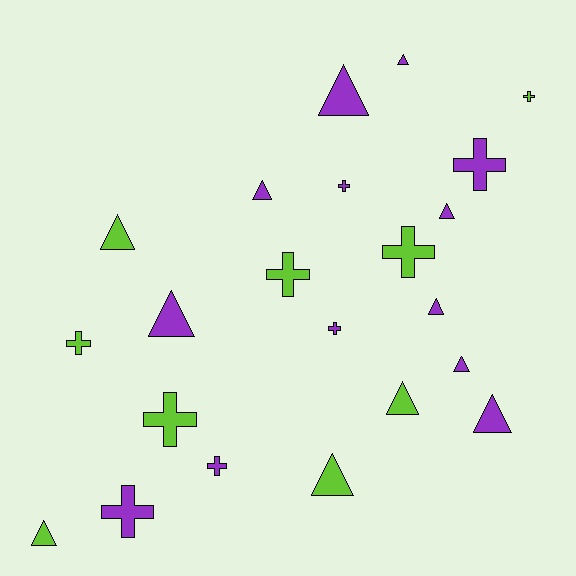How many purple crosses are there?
There are 5 purple crosses.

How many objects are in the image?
There are 22 objects.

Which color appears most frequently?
Purple, with 13 objects.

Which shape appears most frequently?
Triangle, with 12 objects.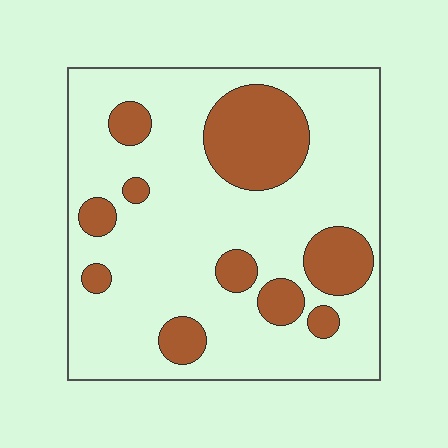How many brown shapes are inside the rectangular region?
10.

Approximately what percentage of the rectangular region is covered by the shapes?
Approximately 25%.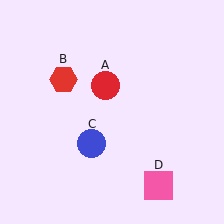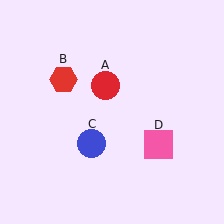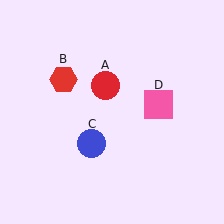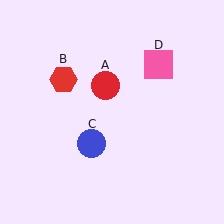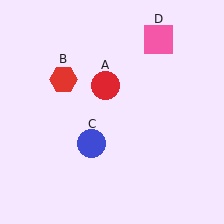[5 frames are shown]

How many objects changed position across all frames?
1 object changed position: pink square (object D).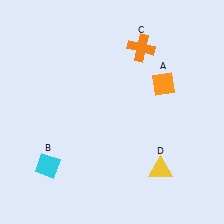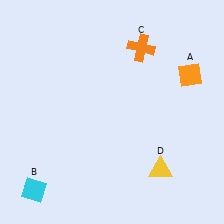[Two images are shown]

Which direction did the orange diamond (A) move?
The orange diamond (A) moved right.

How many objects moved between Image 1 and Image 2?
2 objects moved between the two images.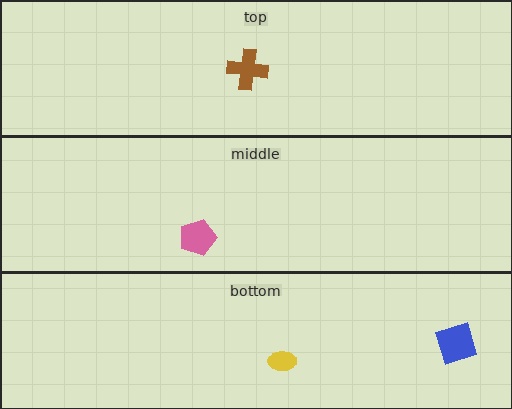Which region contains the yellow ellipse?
The bottom region.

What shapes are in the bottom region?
The blue diamond, the yellow ellipse.